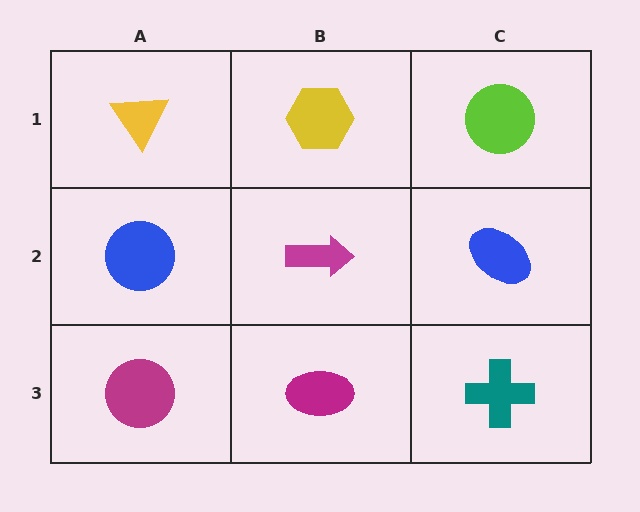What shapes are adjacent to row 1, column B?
A magenta arrow (row 2, column B), a yellow triangle (row 1, column A), a lime circle (row 1, column C).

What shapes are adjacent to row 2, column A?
A yellow triangle (row 1, column A), a magenta circle (row 3, column A), a magenta arrow (row 2, column B).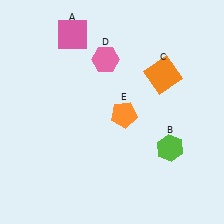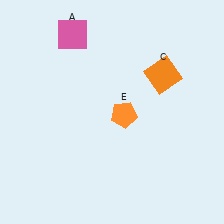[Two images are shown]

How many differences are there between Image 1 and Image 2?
There are 2 differences between the two images.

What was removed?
The pink hexagon (D), the lime hexagon (B) were removed in Image 2.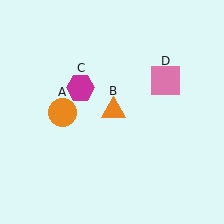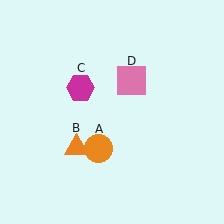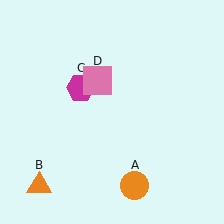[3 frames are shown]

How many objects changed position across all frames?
3 objects changed position: orange circle (object A), orange triangle (object B), pink square (object D).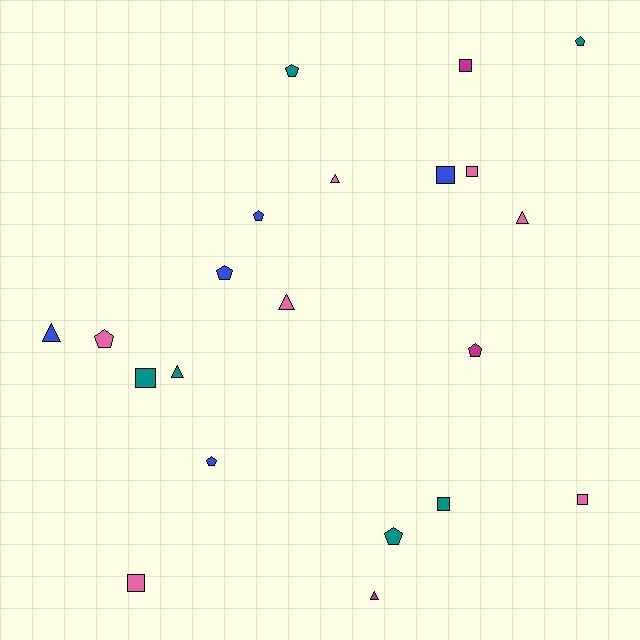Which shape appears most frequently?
Pentagon, with 8 objects.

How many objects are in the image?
There are 21 objects.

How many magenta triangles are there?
There is 1 magenta triangle.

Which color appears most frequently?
Pink, with 7 objects.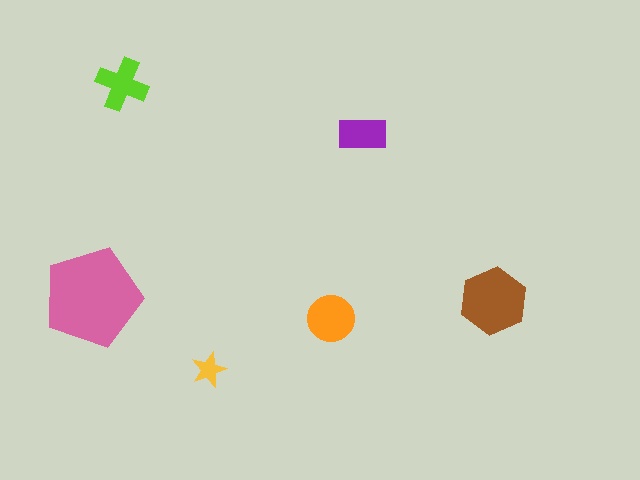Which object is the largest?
The pink pentagon.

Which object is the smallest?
The yellow star.